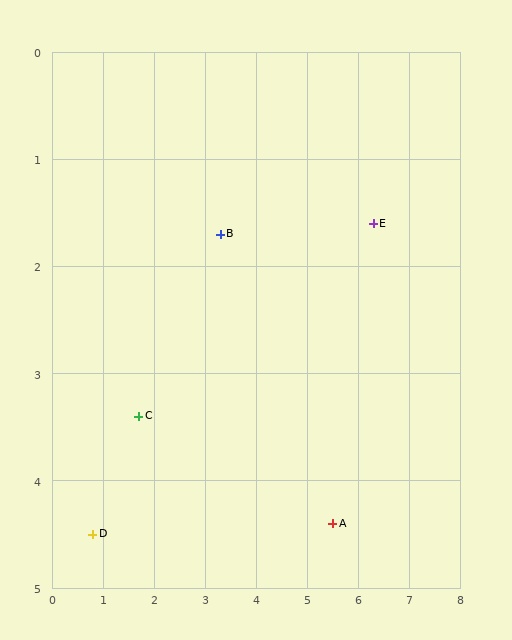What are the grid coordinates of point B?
Point B is at approximately (3.3, 1.7).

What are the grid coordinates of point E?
Point E is at approximately (6.3, 1.6).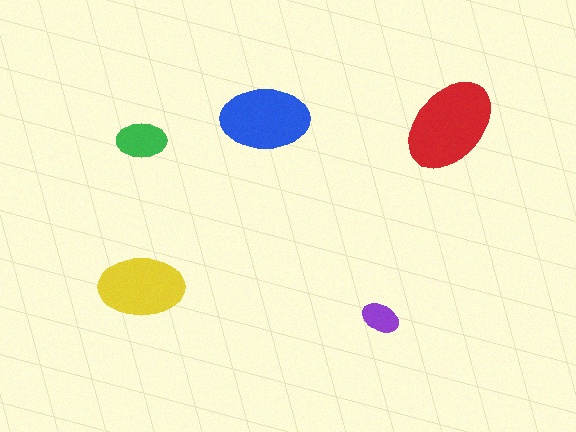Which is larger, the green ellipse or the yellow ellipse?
The yellow one.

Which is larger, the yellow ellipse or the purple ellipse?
The yellow one.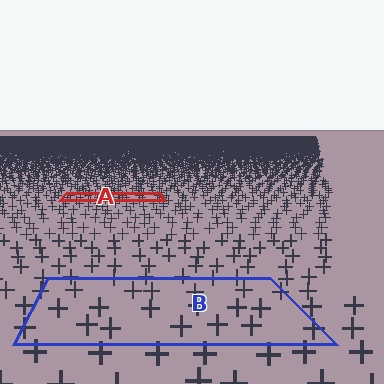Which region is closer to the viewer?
Region B is closer. The texture elements there are larger and more spread out.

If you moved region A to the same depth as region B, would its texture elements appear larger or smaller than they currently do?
They would appear larger. At a closer depth, the same texture elements are projected at a bigger on-screen size.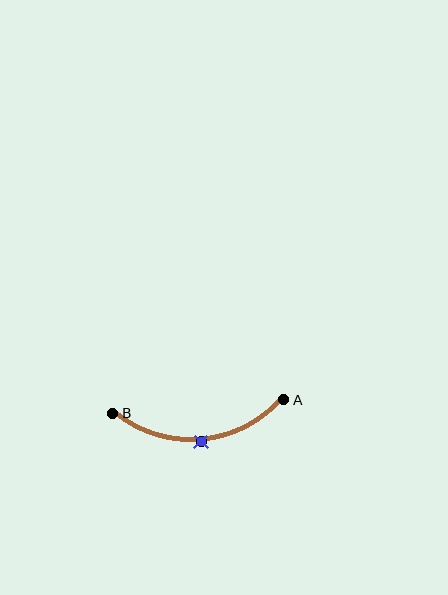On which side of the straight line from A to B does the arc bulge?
The arc bulges below the straight line connecting A and B.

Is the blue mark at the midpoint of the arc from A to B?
Yes. The blue mark lies on the arc at equal arc-length from both A and B — it is the arc midpoint.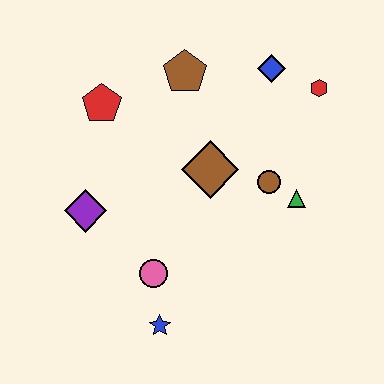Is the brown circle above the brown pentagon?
No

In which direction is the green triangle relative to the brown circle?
The green triangle is to the right of the brown circle.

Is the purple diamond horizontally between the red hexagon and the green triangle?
No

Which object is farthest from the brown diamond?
The blue star is farthest from the brown diamond.